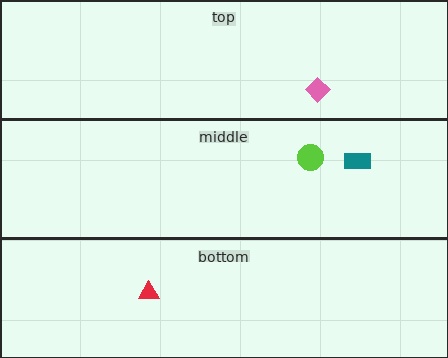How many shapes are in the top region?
1.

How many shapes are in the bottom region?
1.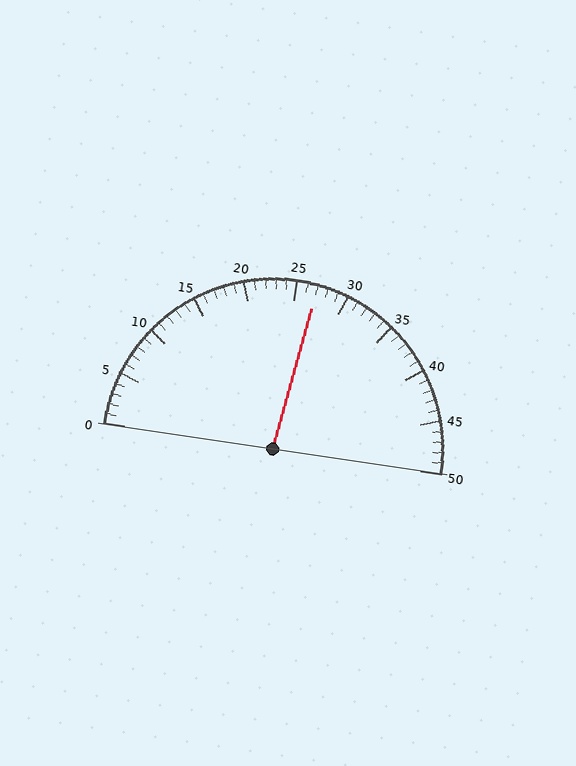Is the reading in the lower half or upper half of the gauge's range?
The reading is in the upper half of the range (0 to 50).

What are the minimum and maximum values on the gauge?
The gauge ranges from 0 to 50.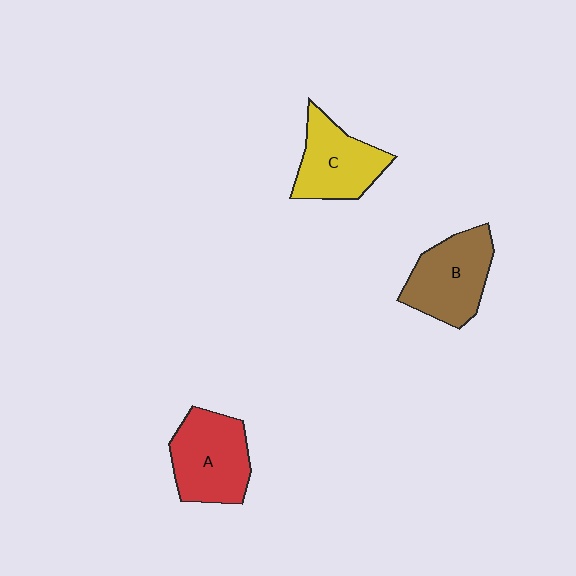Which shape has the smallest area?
Shape C (yellow).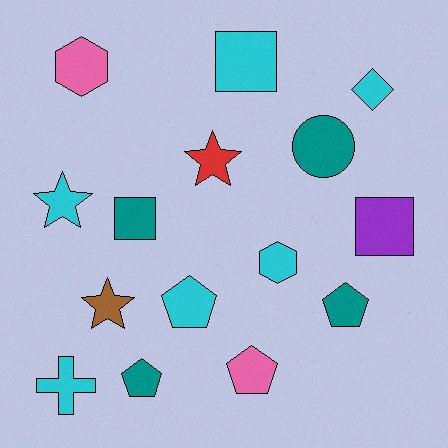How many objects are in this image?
There are 15 objects.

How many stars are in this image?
There are 3 stars.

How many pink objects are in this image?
There are 2 pink objects.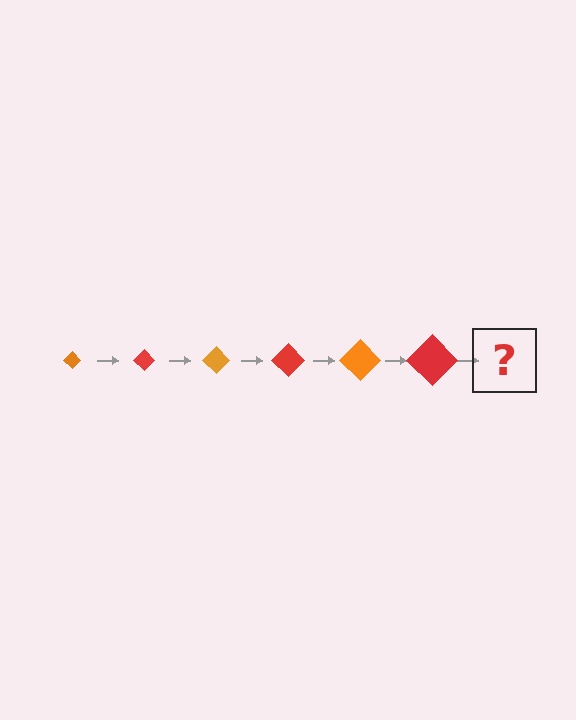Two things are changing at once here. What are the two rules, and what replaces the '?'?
The two rules are that the diamond grows larger each step and the color cycles through orange and red. The '?' should be an orange diamond, larger than the previous one.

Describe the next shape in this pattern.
It should be an orange diamond, larger than the previous one.